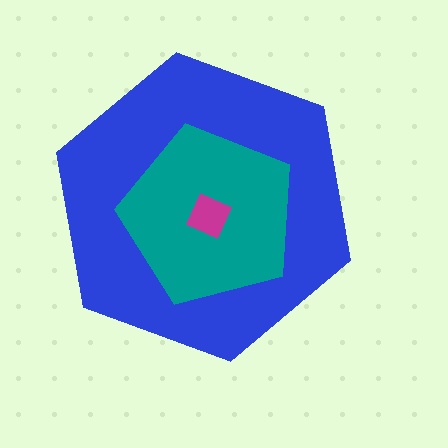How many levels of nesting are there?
3.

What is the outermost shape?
The blue hexagon.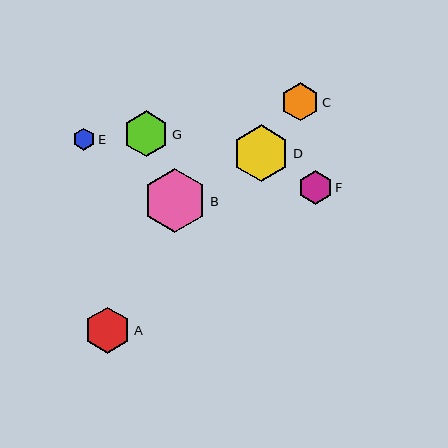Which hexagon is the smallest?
Hexagon E is the smallest with a size of approximately 22 pixels.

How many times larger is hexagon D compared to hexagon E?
Hexagon D is approximately 2.5 times the size of hexagon E.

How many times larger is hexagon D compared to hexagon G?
Hexagon D is approximately 1.2 times the size of hexagon G.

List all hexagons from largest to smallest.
From largest to smallest: B, D, A, G, C, F, E.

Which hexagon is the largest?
Hexagon B is the largest with a size of approximately 64 pixels.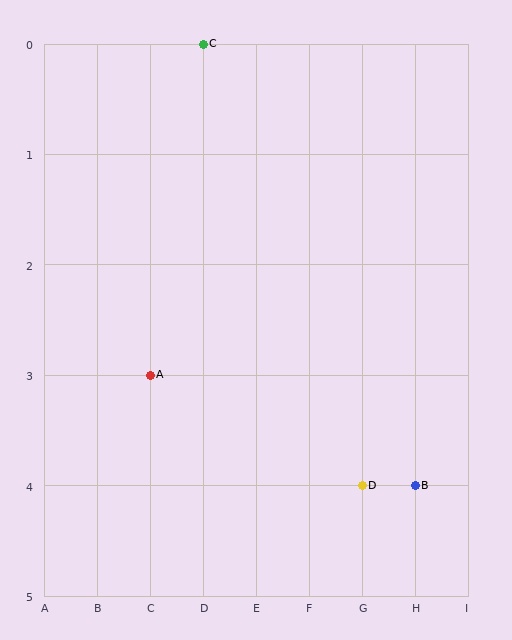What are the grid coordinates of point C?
Point C is at grid coordinates (D, 0).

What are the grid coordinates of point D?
Point D is at grid coordinates (G, 4).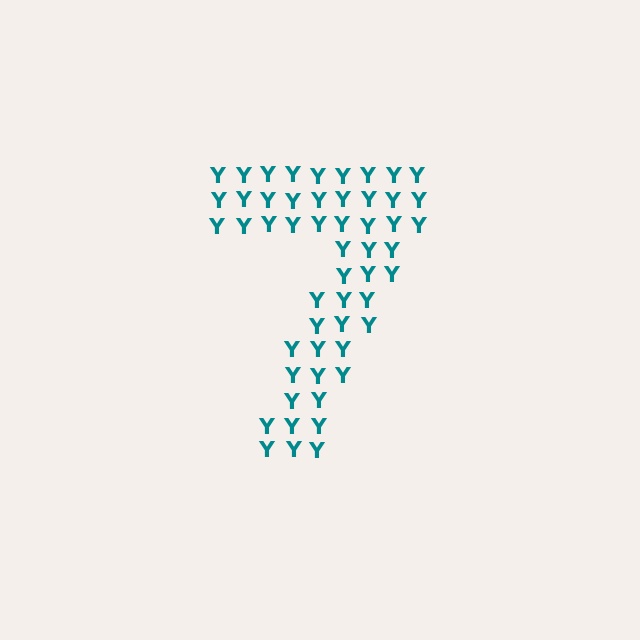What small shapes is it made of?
It is made of small letter Y's.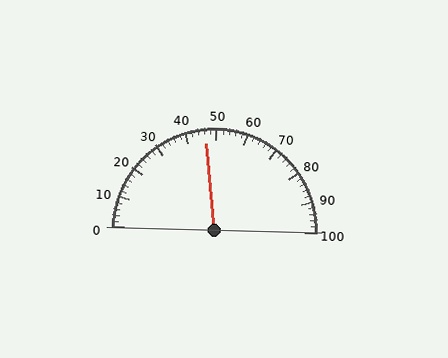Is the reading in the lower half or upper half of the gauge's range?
The reading is in the lower half of the range (0 to 100).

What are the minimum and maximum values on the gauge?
The gauge ranges from 0 to 100.